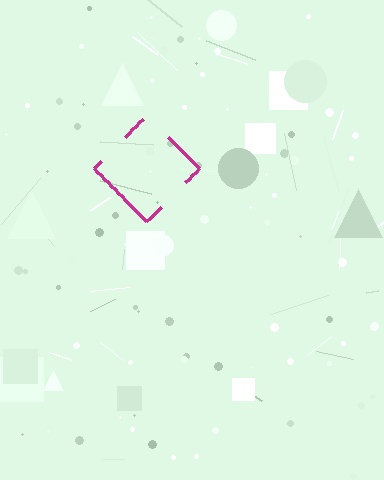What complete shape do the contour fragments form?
The contour fragments form a diamond.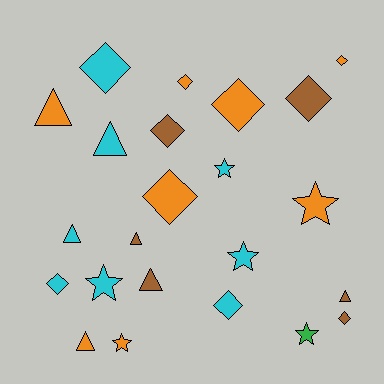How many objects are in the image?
There are 23 objects.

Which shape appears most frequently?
Diamond, with 10 objects.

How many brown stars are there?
There are no brown stars.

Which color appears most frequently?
Cyan, with 8 objects.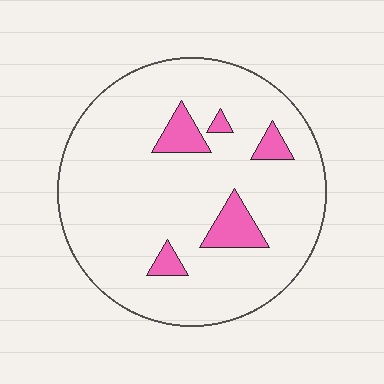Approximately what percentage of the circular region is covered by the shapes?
Approximately 10%.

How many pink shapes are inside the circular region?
5.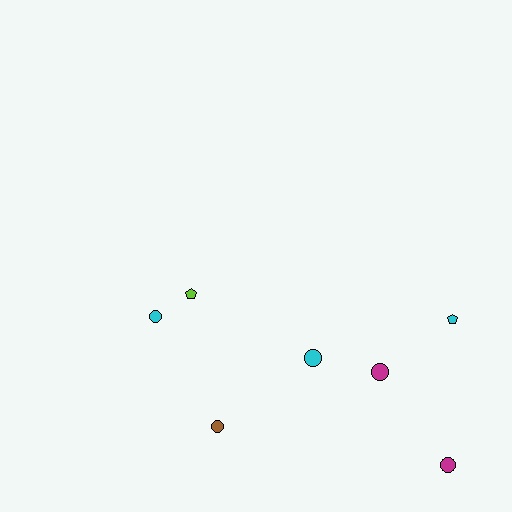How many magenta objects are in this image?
There are 2 magenta objects.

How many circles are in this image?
There are 5 circles.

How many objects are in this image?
There are 7 objects.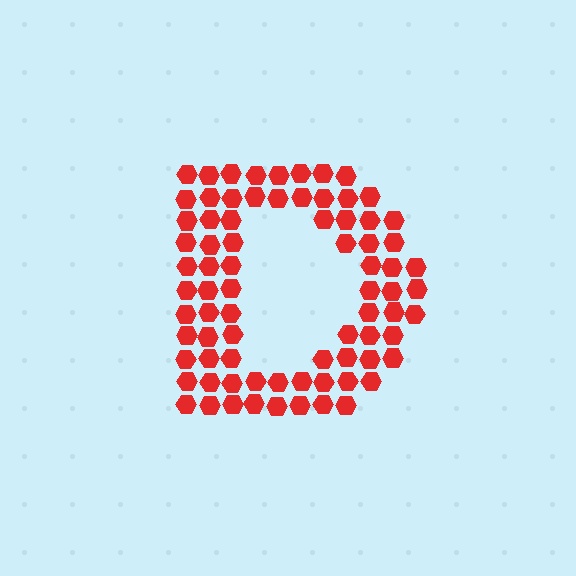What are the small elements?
The small elements are hexagons.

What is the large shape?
The large shape is the letter D.